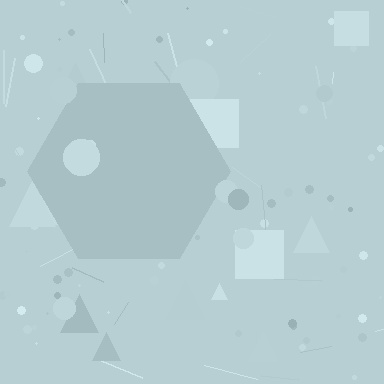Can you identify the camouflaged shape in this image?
The camouflaged shape is a hexagon.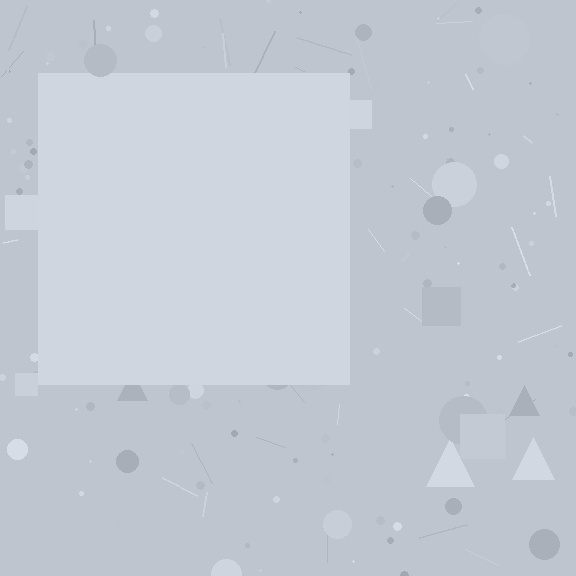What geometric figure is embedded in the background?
A square is embedded in the background.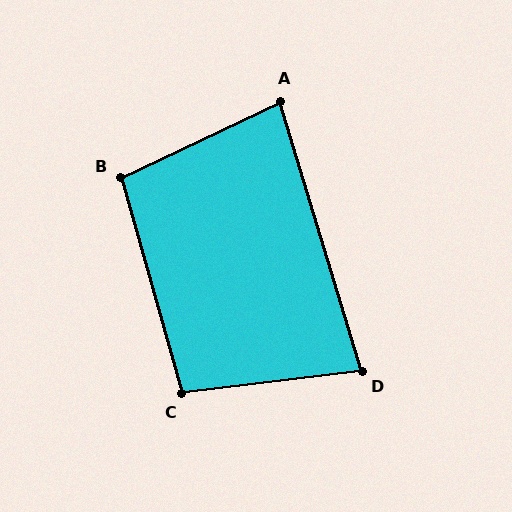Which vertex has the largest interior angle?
B, at approximately 100 degrees.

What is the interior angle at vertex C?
Approximately 99 degrees (obtuse).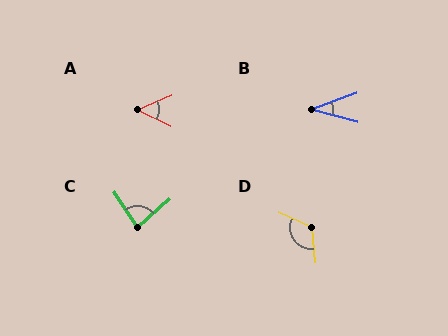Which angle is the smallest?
B, at approximately 35 degrees.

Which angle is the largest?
D, at approximately 118 degrees.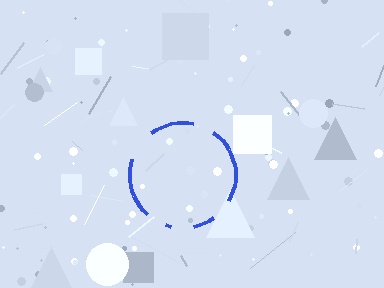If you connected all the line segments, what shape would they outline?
They would outline a circle.